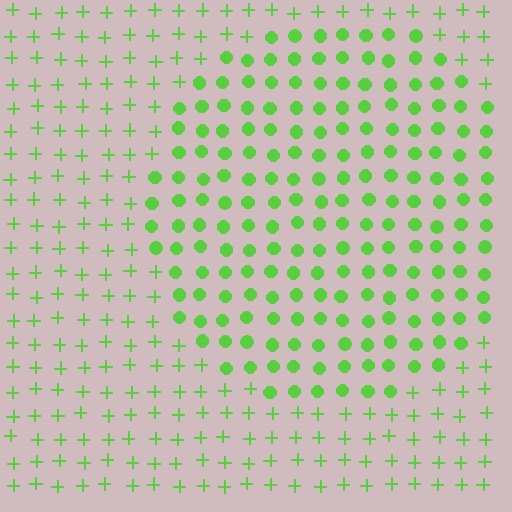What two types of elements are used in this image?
The image uses circles inside the circle region and plus signs outside it.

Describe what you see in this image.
The image is filled with small lime elements arranged in a uniform grid. A circle-shaped region contains circles, while the surrounding area contains plus signs. The boundary is defined purely by the change in element shape.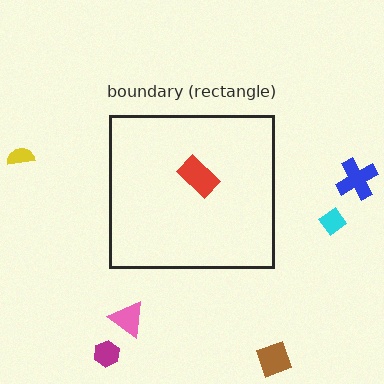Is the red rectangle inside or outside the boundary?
Inside.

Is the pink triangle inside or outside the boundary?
Outside.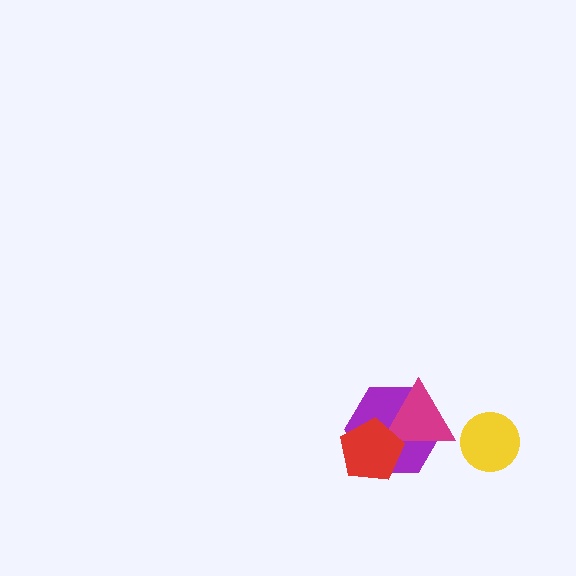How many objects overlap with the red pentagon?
2 objects overlap with the red pentagon.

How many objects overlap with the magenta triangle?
2 objects overlap with the magenta triangle.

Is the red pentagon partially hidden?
No, no other shape covers it.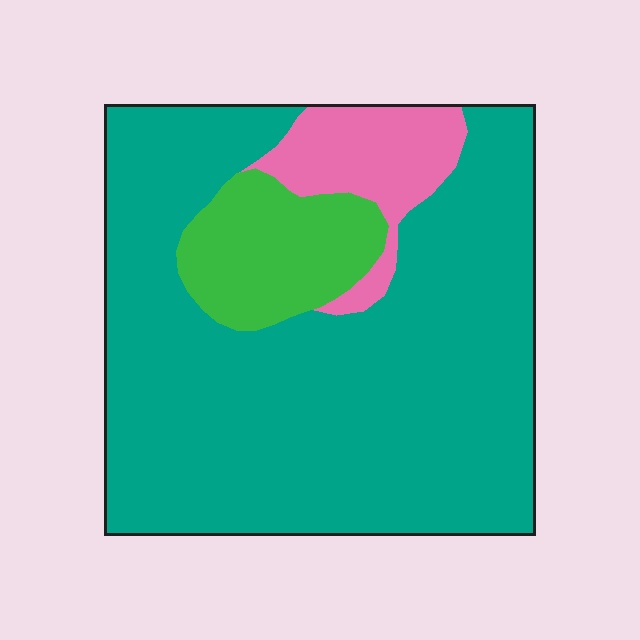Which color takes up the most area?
Teal, at roughly 75%.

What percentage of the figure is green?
Green covers about 15% of the figure.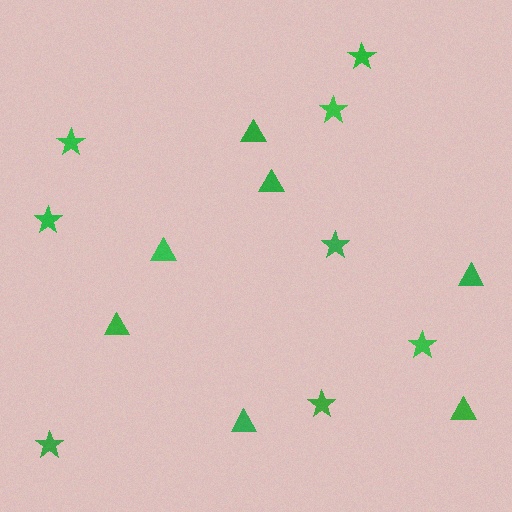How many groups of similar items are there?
There are 2 groups: one group of triangles (7) and one group of stars (8).